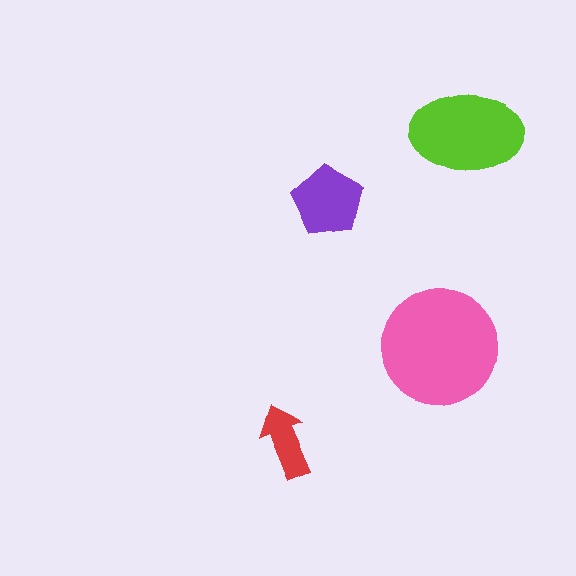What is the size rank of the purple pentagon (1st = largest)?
3rd.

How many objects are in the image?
There are 4 objects in the image.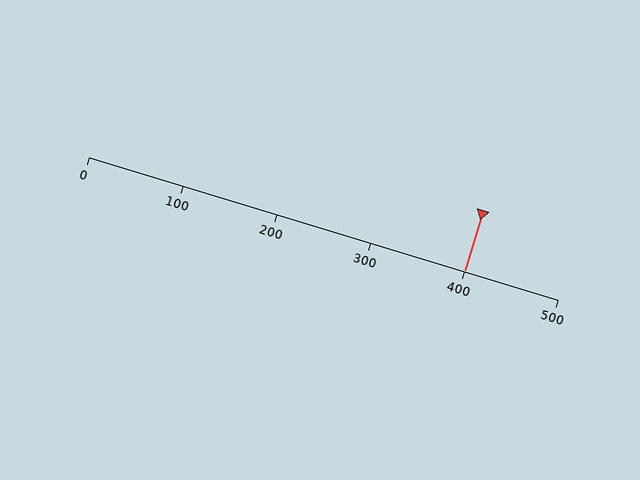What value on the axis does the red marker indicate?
The marker indicates approximately 400.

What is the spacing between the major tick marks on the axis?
The major ticks are spaced 100 apart.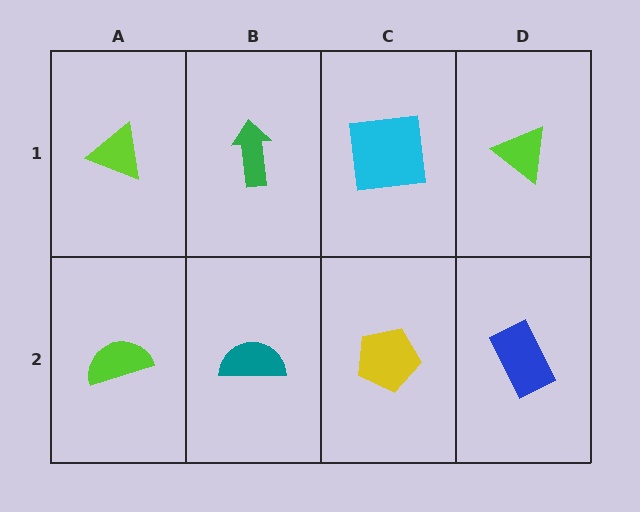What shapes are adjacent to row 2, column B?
A green arrow (row 1, column B), a lime semicircle (row 2, column A), a yellow pentagon (row 2, column C).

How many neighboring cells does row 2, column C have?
3.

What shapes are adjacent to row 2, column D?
A lime triangle (row 1, column D), a yellow pentagon (row 2, column C).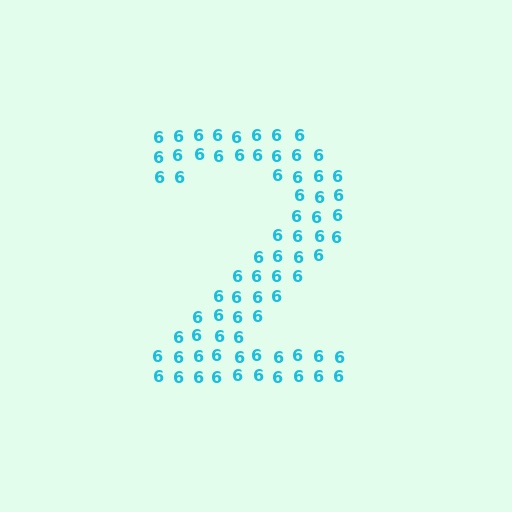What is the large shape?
The large shape is the digit 2.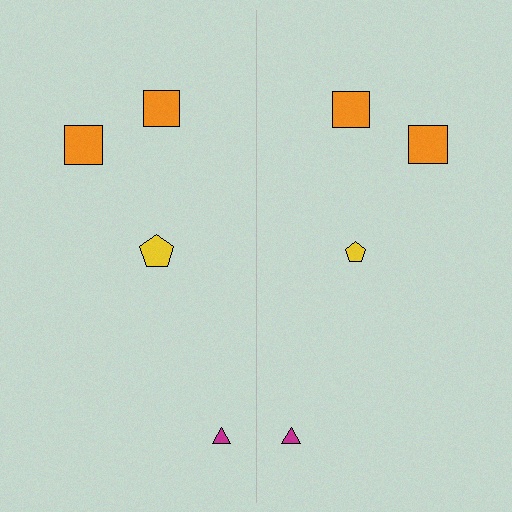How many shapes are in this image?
There are 8 shapes in this image.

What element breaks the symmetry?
The yellow pentagon on the right side has a different size than its mirror counterpart.